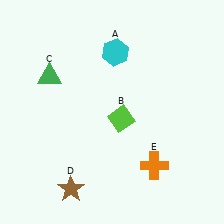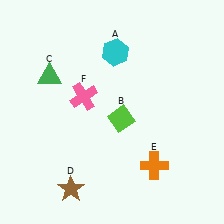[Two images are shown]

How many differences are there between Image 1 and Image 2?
There is 1 difference between the two images.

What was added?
A pink cross (F) was added in Image 2.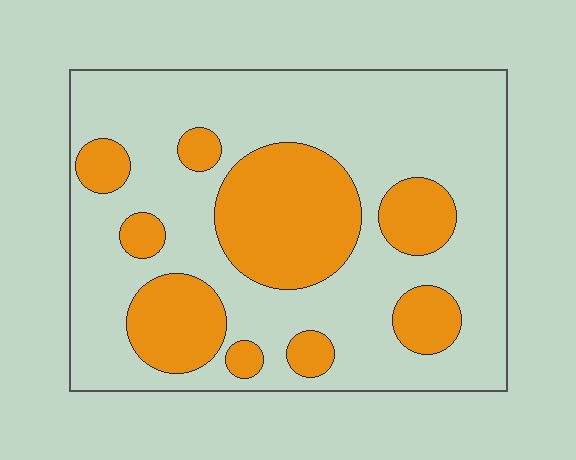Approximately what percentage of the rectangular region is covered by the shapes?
Approximately 30%.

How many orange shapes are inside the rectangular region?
9.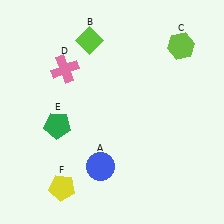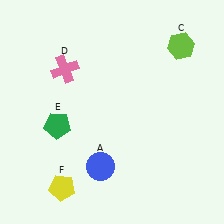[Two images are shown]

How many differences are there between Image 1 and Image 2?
There is 1 difference between the two images.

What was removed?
The lime diamond (B) was removed in Image 2.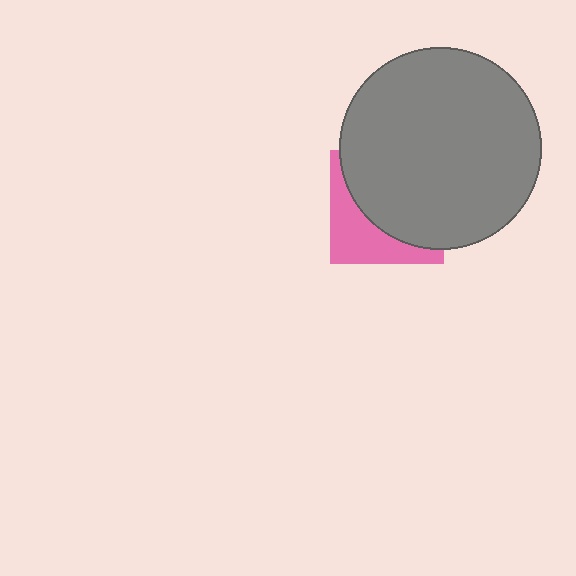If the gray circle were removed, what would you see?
You would see the complete pink square.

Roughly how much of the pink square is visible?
A small part of it is visible (roughly 36%).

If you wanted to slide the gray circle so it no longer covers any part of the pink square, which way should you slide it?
Slide it toward the upper-right — that is the most direct way to separate the two shapes.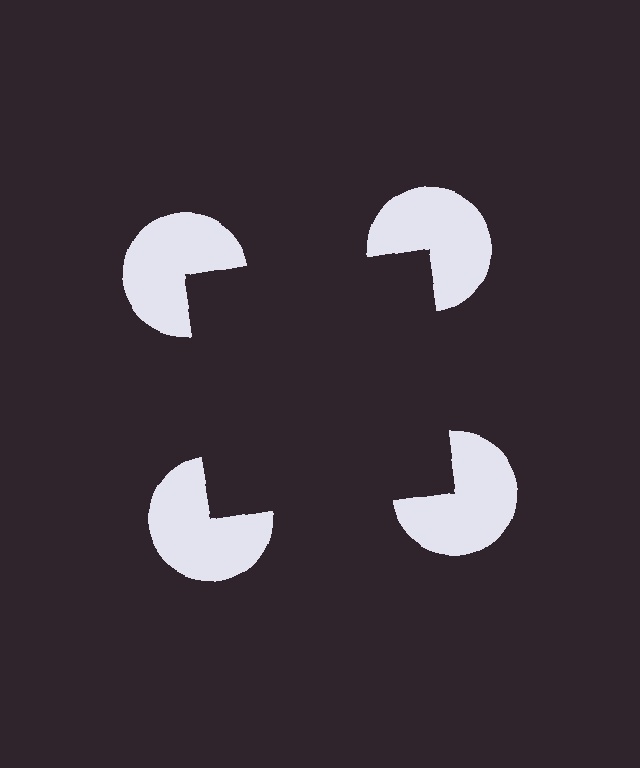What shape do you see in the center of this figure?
An illusory square — its edges are inferred from the aligned wedge cuts in the pac-man discs, not physically drawn.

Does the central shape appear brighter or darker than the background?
It typically appears slightly darker than the background, even though no actual brightness change is drawn.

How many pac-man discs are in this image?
There are 4 — one at each vertex of the illusory square.